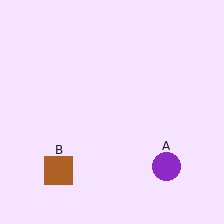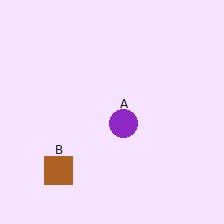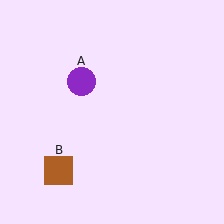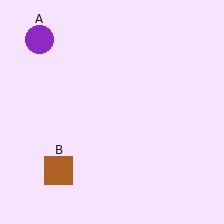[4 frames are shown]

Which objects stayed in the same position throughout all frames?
Brown square (object B) remained stationary.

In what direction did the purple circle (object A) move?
The purple circle (object A) moved up and to the left.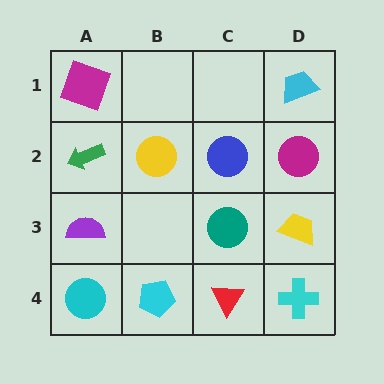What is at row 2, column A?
A green arrow.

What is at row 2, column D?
A magenta circle.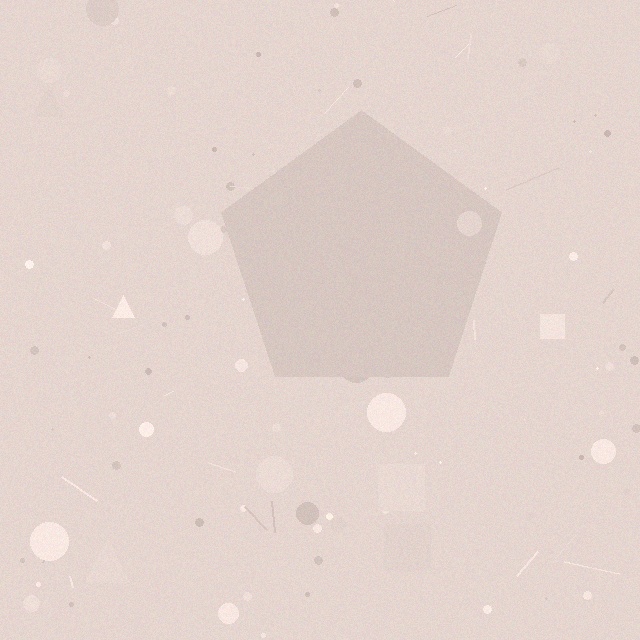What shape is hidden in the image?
A pentagon is hidden in the image.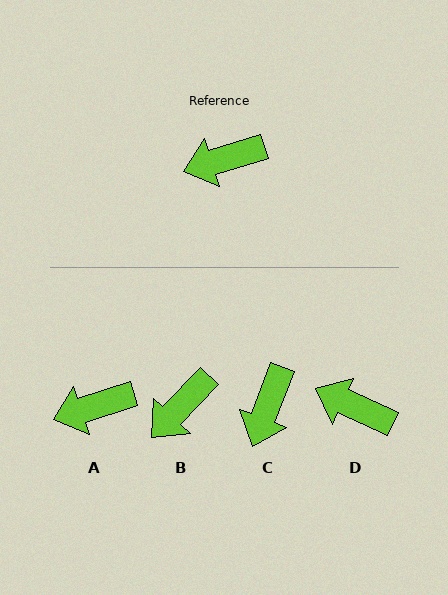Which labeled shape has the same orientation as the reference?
A.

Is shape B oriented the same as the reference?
No, it is off by about 29 degrees.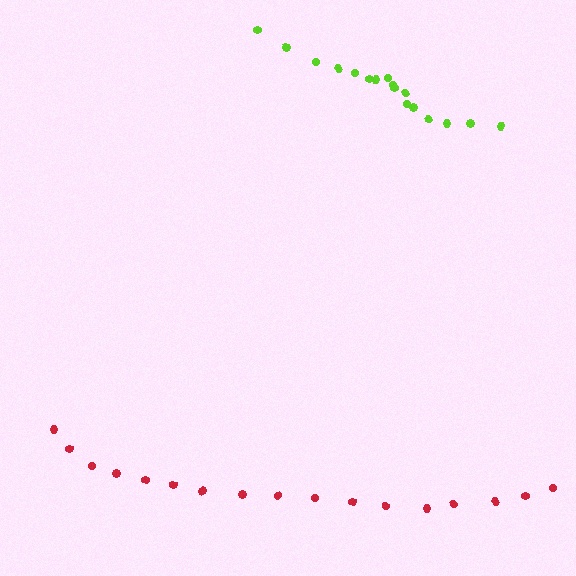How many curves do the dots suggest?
There are 2 distinct paths.